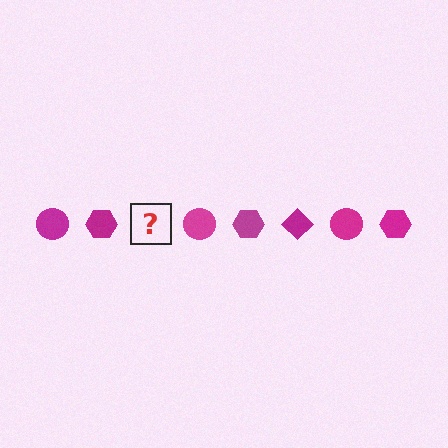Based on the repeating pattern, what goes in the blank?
The blank should be a magenta diamond.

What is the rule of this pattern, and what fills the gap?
The rule is that the pattern cycles through circle, hexagon, diamond shapes in magenta. The gap should be filled with a magenta diamond.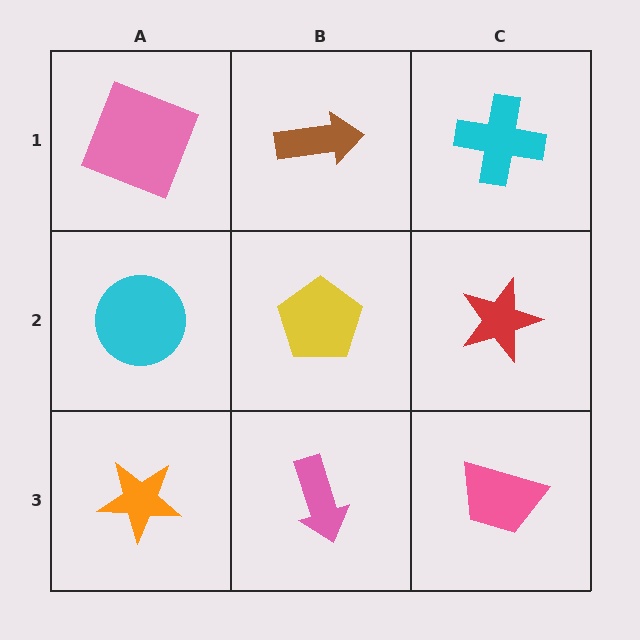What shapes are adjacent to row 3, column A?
A cyan circle (row 2, column A), a pink arrow (row 3, column B).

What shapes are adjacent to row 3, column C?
A red star (row 2, column C), a pink arrow (row 3, column B).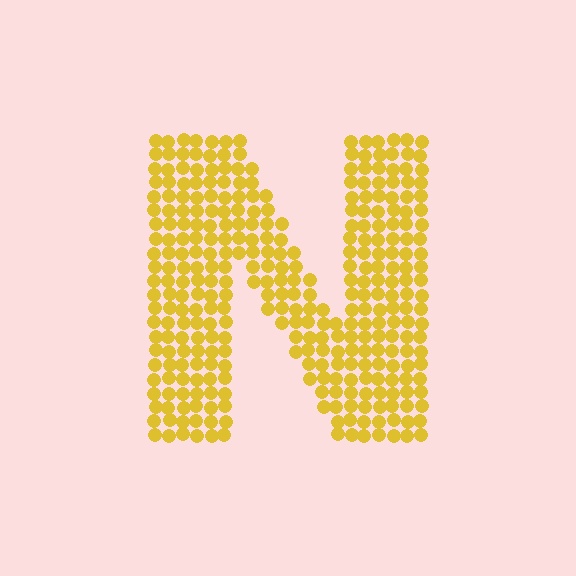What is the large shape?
The large shape is the letter N.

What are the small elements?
The small elements are circles.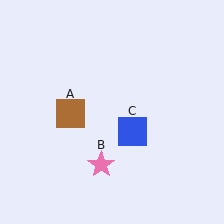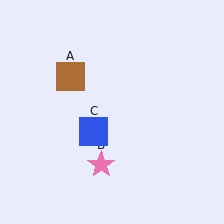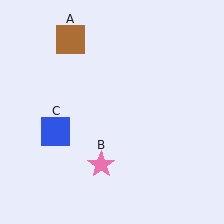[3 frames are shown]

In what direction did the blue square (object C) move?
The blue square (object C) moved left.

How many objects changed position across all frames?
2 objects changed position: brown square (object A), blue square (object C).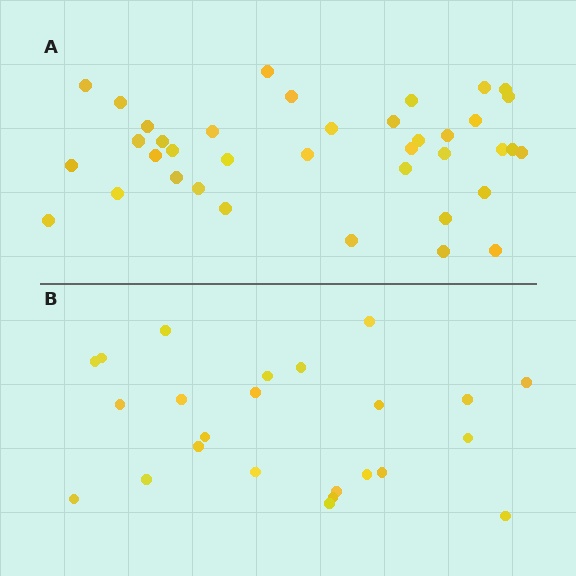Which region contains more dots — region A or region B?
Region A (the top region) has more dots.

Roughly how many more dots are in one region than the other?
Region A has approximately 15 more dots than region B.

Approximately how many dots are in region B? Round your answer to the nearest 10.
About 20 dots. (The exact count is 24, which rounds to 20.)